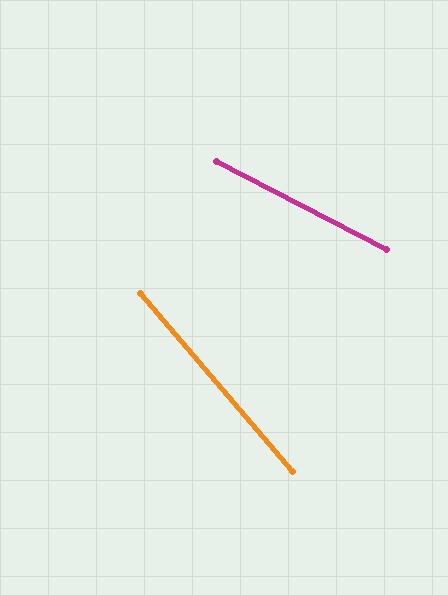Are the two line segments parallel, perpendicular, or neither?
Neither parallel nor perpendicular — they differ by about 22°.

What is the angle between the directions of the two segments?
Approximately 22 degrees.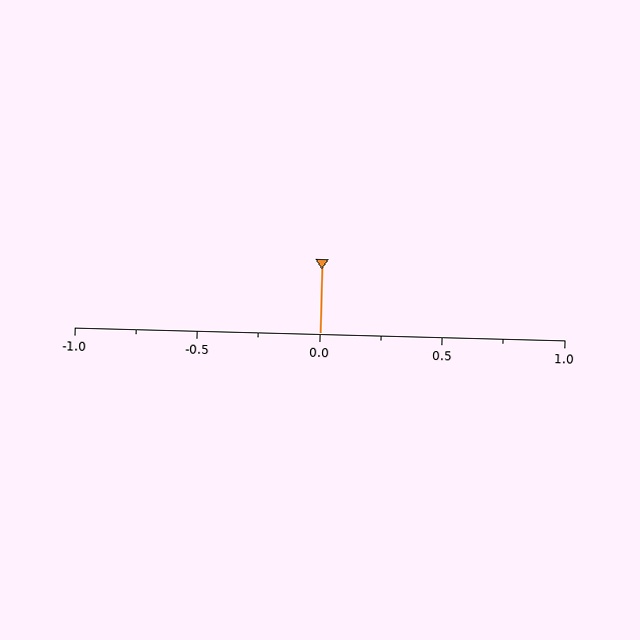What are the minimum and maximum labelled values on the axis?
The axis runs from -1.0 to 1.0.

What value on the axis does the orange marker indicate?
The marker indicates approximately 0.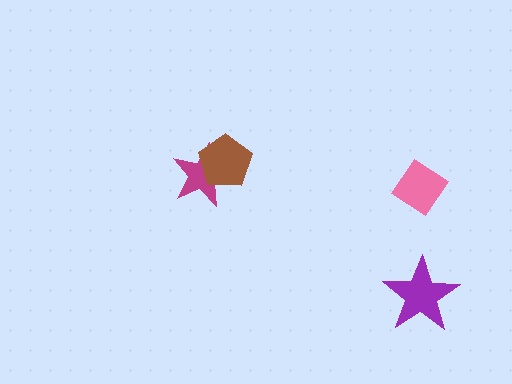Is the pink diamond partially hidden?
No, no other shape covers it.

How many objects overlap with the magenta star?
1 object overlaps with the magenta star.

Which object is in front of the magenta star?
The brown pentagon is in front of the magenta star.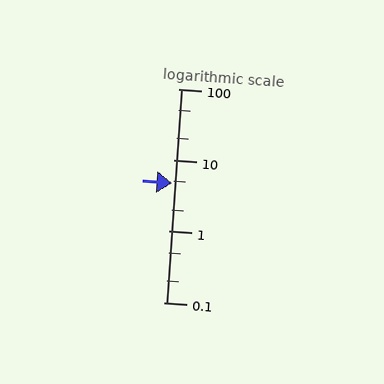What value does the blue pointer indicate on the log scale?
The pointer indicates approximately 4.7.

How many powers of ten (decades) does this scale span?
The scale spans 3 decades, from 0.1 to 100.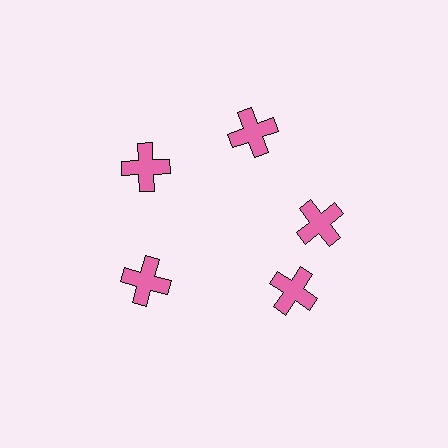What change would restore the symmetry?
The symmetry would be restored by rotating it back into even spacing with its neighbors so that all 5 crosses sit at equal angles and equal distance from the center.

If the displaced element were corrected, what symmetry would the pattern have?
It would have 5-fold rotational symmetry — the pattern would map onto itself every 72 degrees.